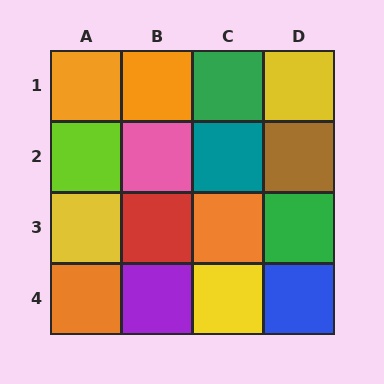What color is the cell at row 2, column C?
Teal.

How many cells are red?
1 cell is red.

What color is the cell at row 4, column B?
Purple.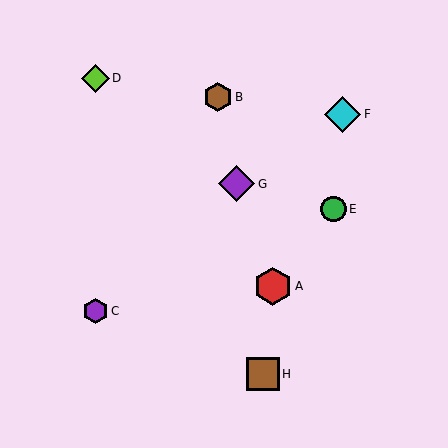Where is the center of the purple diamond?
The center of the purple diamond is at (237, 184).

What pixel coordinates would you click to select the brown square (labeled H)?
Click at (263, 374) to select the brown square H.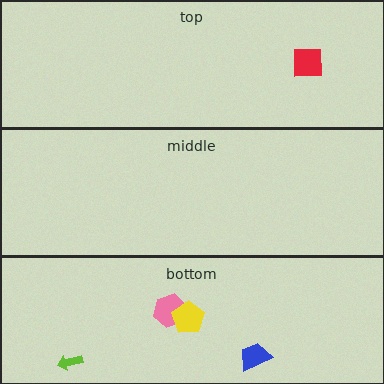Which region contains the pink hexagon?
The bottom region.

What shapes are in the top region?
The red square.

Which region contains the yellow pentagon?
The bottom region.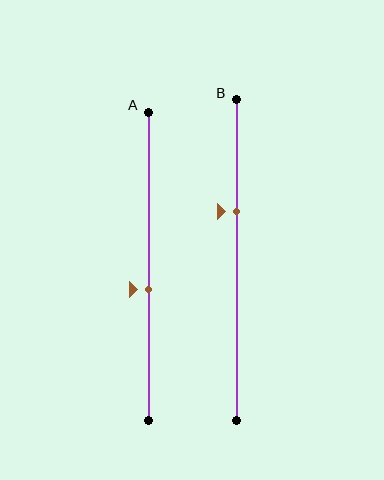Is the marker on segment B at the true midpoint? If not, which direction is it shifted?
No, the marker on segment B is shifted upward by about 15% of the segment length.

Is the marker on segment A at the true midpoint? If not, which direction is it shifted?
No, the marker on segment A is shifted downward by about 7% of the segment length.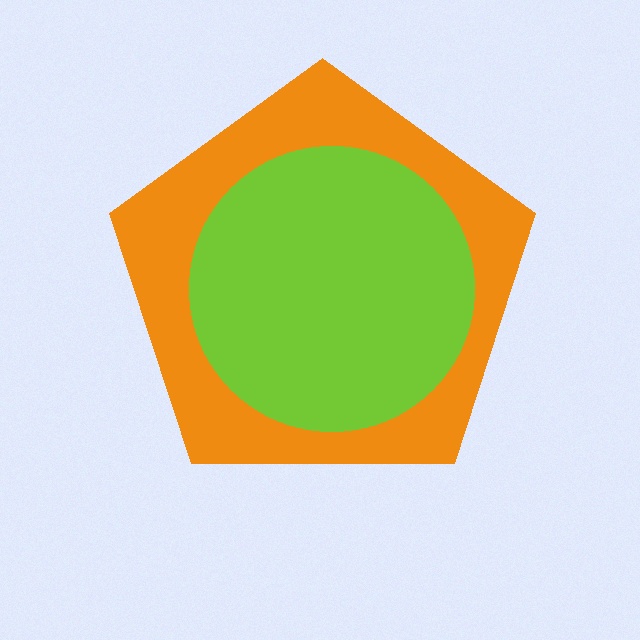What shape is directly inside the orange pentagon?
The lime circle.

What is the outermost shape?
The orange pentagon.